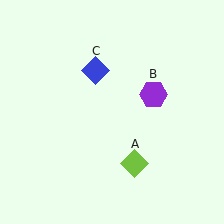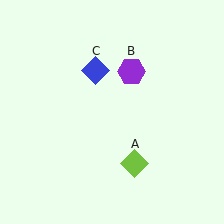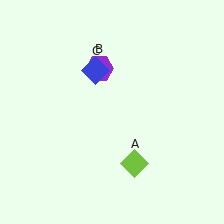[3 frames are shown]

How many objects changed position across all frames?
1 object changed position: purple hexagon (object B).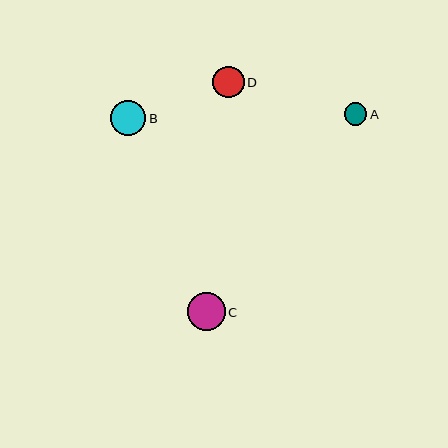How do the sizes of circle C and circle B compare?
Circle C and circle B are approximately the same size.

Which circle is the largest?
Circle C is the largest with a size of approximately 38 pixels.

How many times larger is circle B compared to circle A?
Circle B is approximately 1.5 times the size of circle A.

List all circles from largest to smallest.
From largest to smallest: C, B, D, A.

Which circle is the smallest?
Circle A is the smallest with a size of approximately 23 pixels.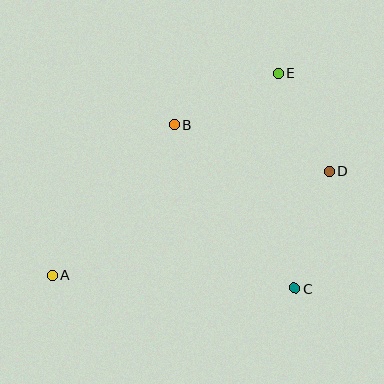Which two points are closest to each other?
Points D and E are closest to each other.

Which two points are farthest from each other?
Points A and E are farthest from each other.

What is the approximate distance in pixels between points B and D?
The distance between B and D is approximately 163 pixels.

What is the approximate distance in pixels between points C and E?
The distance between C and E is approximately 216 pixels.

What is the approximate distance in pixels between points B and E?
The distance between B and E is approximately 116 pixels.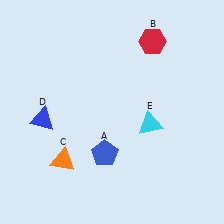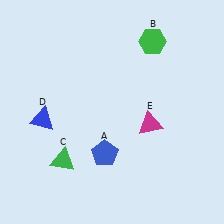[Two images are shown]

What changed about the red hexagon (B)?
In Image 1, B is red. In Image 2, it changed to green.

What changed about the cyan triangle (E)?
In Image 1, E is cyan. In Image 2, it changed to magenta.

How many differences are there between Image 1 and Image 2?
There are 3 differences between the two images.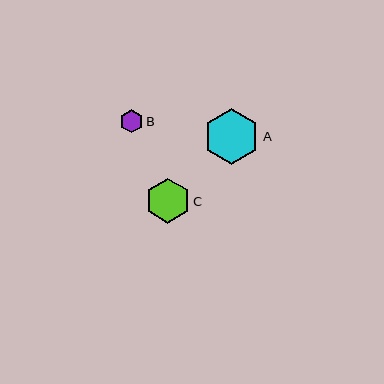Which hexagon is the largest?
Hexagon A is the largest with a size of approximately 56 pixels.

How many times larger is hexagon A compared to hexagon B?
Hexagon A is approximately 2.4 times the size of hexagon B.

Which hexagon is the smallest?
Hexagon B is the smallest with a size of approximately 23 pixels.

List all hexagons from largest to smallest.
From largest to smallest: A, C, B.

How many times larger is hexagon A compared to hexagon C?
Hexagon A is approximately 1.2 times the size of hexagon C.